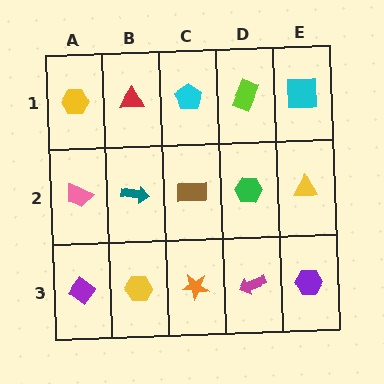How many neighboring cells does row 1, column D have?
3.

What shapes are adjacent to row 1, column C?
A brown rectangle (row 2, column C), a red triangle (row 1, column B), a lime rectangle (row 1, column D).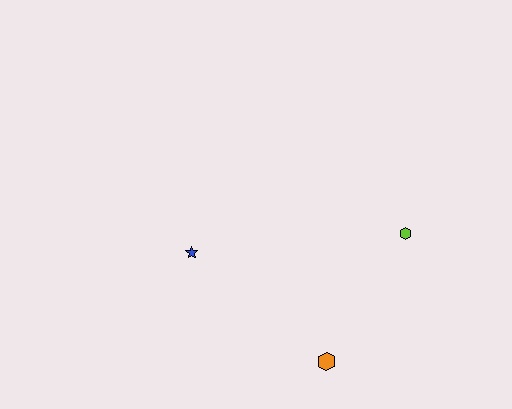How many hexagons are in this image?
There are 2 hexagons.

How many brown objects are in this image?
There are no brown objects.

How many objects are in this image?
There are 3 objects.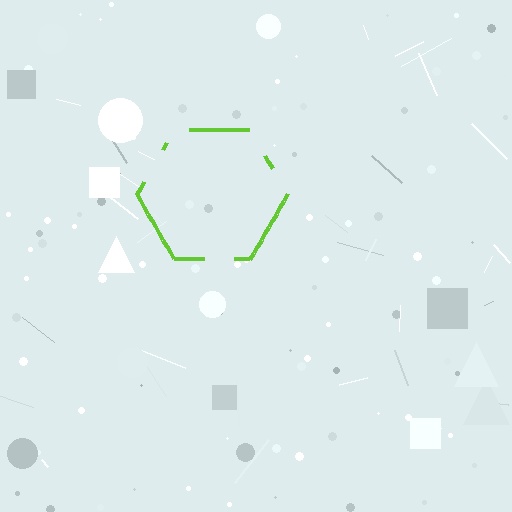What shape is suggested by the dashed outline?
The dashed outline suggests a hexagon.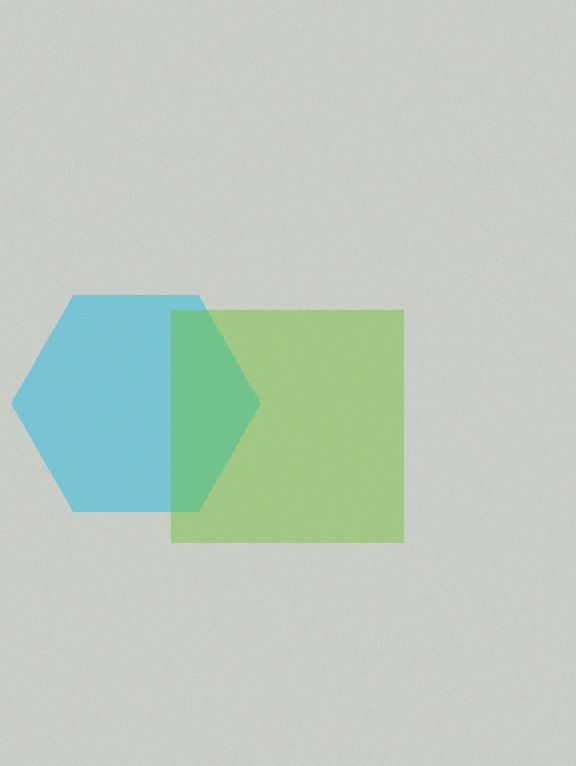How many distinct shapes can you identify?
There are 2 distinct shapes: a cyan hexagon, a lime square.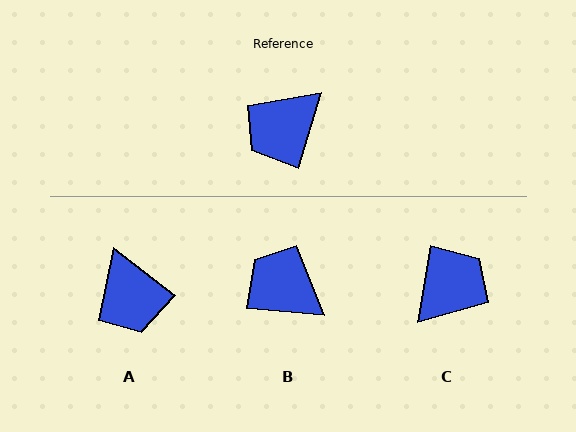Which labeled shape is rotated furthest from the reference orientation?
C, about 174 degrees away.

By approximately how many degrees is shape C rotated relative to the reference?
Approximately 174 degrees clockwise.